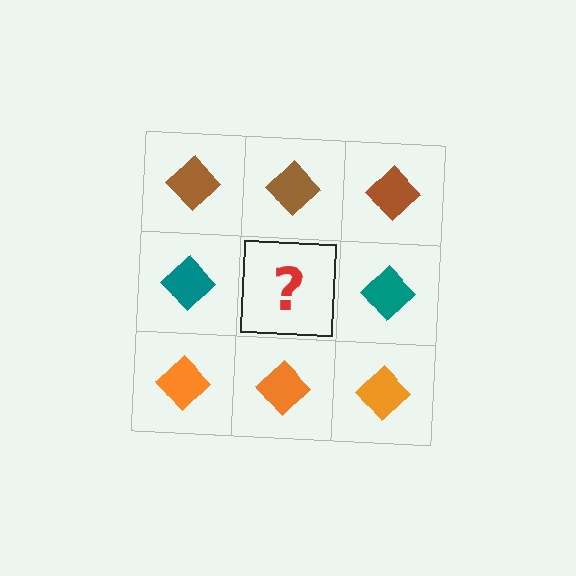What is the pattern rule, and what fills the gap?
The rule is that each row has a consistent color. The gap should be filled with a teal diamond.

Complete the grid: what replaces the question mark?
The question mark should be replaced with a teal diamond.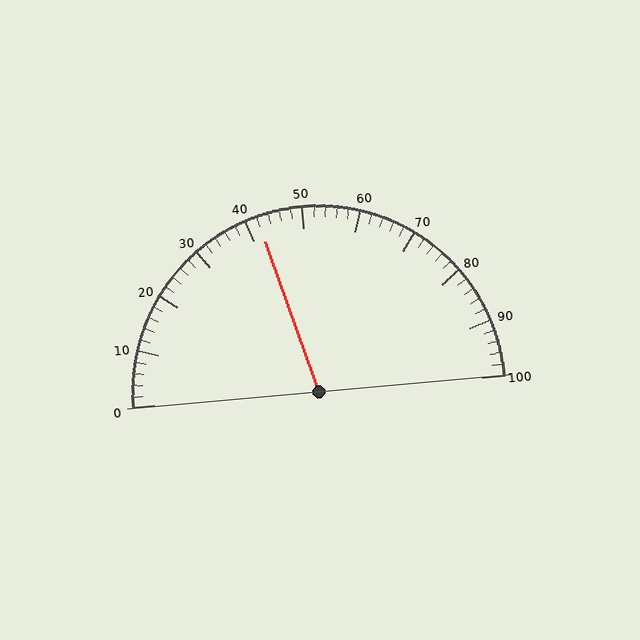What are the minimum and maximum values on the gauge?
The gauge ranges from 0 to 100.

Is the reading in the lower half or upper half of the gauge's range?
The reading is in the lower half of the range (0 to 100).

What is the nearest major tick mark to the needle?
The nearest major tick mark is 40.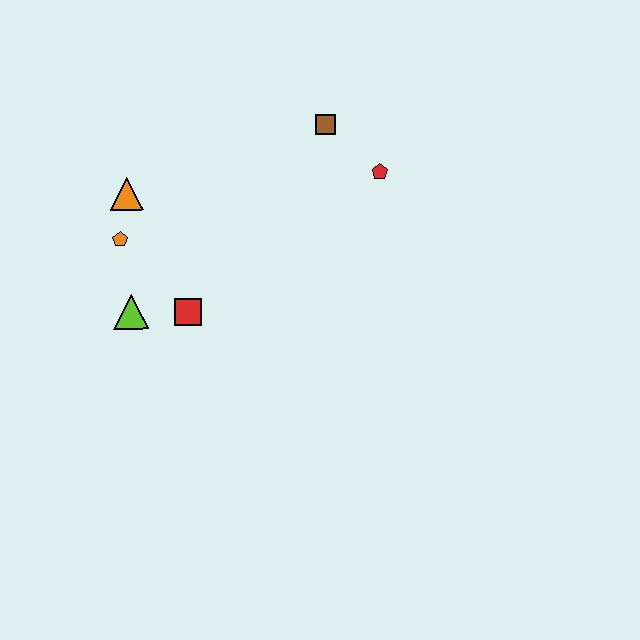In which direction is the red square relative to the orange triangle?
The red square is below the orange triangle.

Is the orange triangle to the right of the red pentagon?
No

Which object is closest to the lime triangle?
The red square is closest to the lime triangle.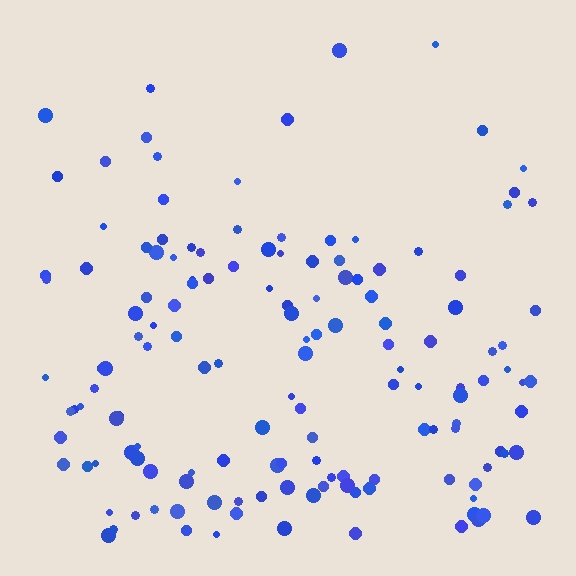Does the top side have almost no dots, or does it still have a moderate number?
Still a moderate number, just noticeably fewer than the bottom.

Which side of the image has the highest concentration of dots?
The bottom.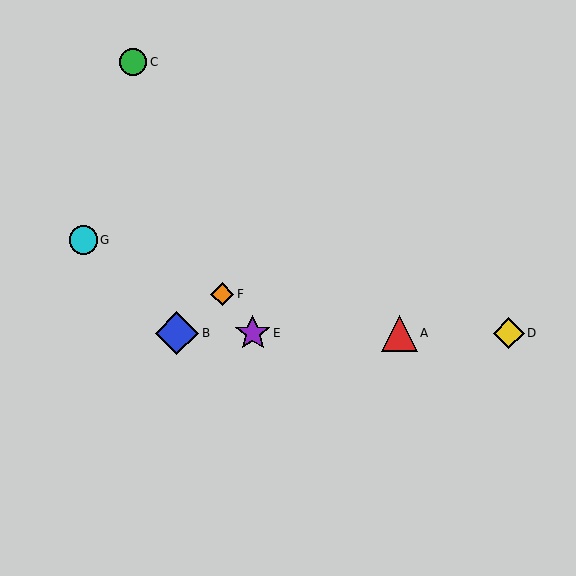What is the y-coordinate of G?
Object G is at y≈240.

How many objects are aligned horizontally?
4 objects (A, B, D, E) are aligned horizontally.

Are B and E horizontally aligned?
Yes, both are at y≈333.